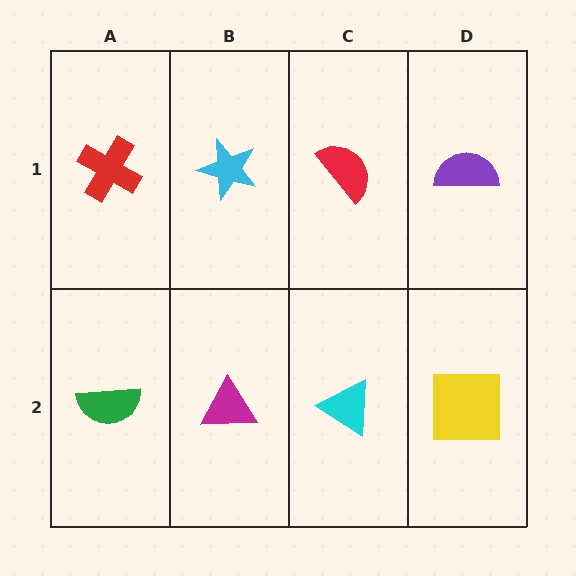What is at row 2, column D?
A yellow square.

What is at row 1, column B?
A cyan star.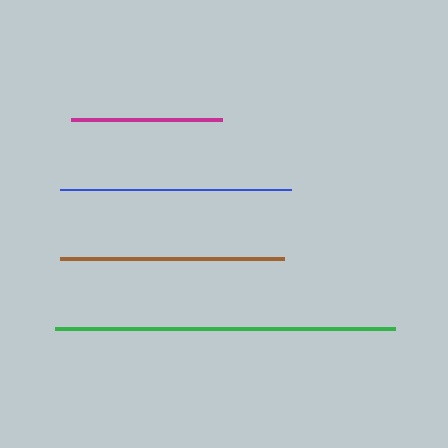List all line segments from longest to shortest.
From longest to shortest: green, blue, brown, magenta.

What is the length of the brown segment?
The brown segment is approximately 224 pixels long.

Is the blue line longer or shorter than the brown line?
The blue line is longer than the brown line.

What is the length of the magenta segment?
The magenta segment is approximately 152 pixels long.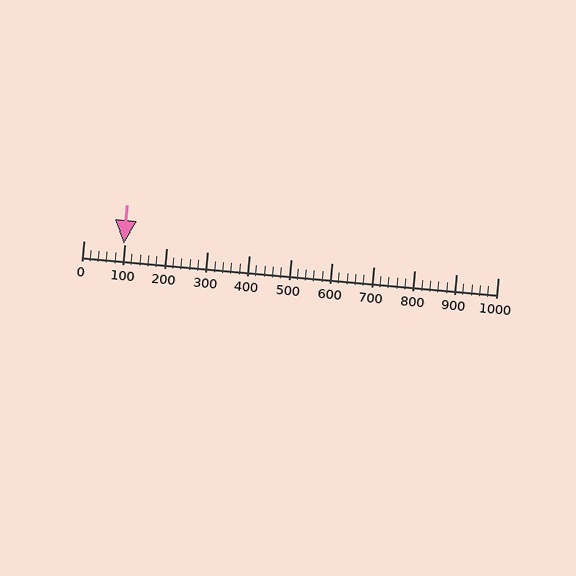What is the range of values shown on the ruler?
The ruler shows values from 0 to 1000.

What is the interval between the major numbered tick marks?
The major tick marks are spaced 100 units apart.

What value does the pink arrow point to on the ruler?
The pink arrow points to approximately 98.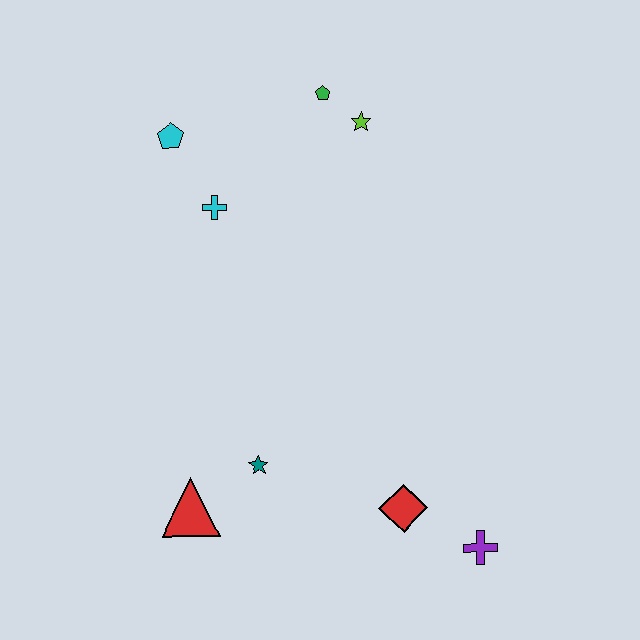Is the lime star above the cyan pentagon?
Yes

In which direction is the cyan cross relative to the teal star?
The cyan cross is above the teal star.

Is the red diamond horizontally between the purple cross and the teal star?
Yes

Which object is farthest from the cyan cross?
The purple cross is farthest from the cyan cross.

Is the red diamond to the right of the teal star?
Yes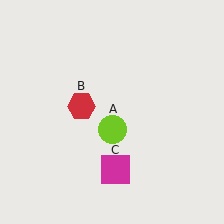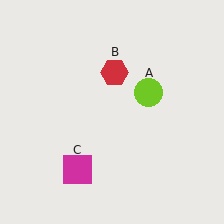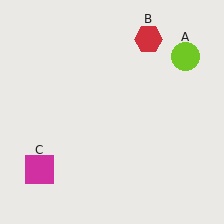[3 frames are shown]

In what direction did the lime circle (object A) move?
The lime circle (object A) moved up and to the right.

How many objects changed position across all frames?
3 objects changed position: lime circle (object A), red hexagon (object B), magenta square (object C).